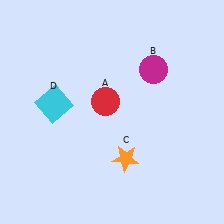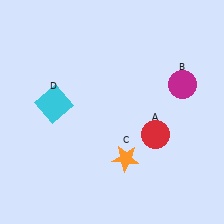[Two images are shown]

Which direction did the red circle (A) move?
The red circle (A) moved right.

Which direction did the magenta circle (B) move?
The magenta circle (B) moved right.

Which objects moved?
The objects that moved are: the red circle (A), the magenta circle (B).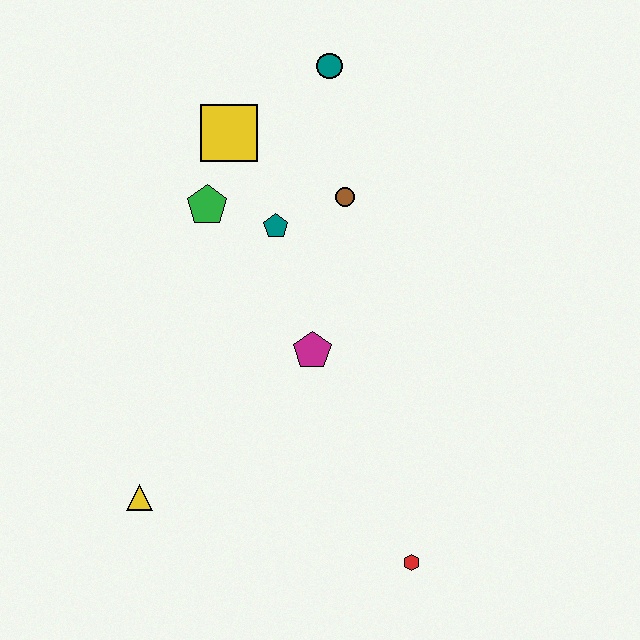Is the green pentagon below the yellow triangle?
No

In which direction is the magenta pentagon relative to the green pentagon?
The magenta pentagon is below the green pentagon.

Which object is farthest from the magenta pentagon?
The teal circle is farthest from the magenta pentagon.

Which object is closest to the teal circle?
The yellow square is closest to the teal circle.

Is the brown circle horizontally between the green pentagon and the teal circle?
No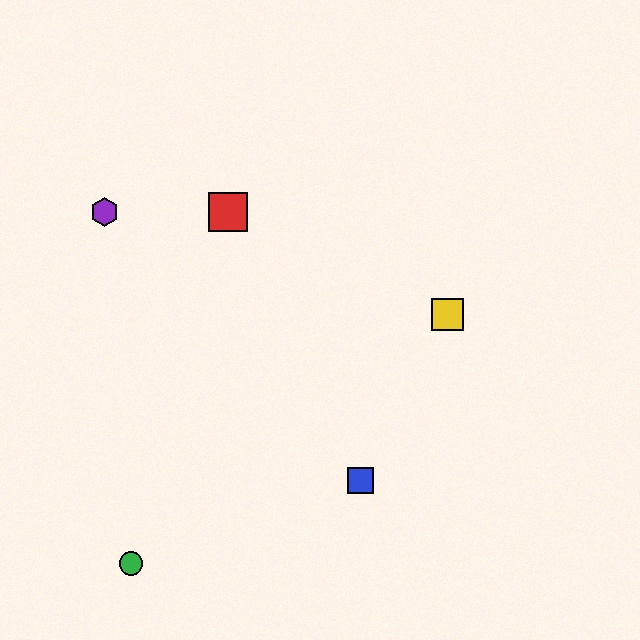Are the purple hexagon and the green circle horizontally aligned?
No, the purple hexagon is at y≈212 and the green circle is at y≈563.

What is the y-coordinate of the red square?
The red square is at y≈212.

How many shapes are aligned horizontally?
2 shapes (the red square, the purple hexagon) are aligned horizontally.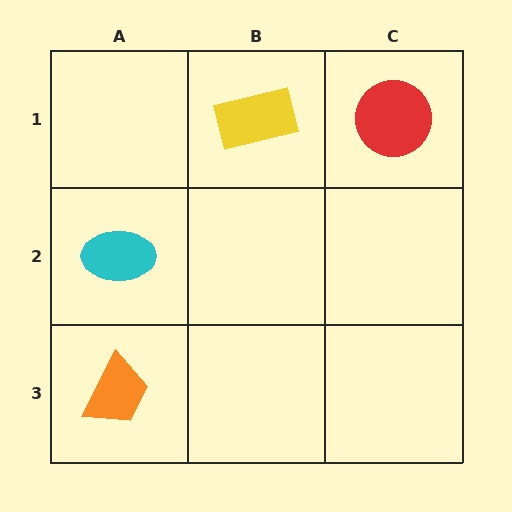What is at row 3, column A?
An orange trapezoid.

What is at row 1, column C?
A red circle.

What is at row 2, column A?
A cyan ellipse.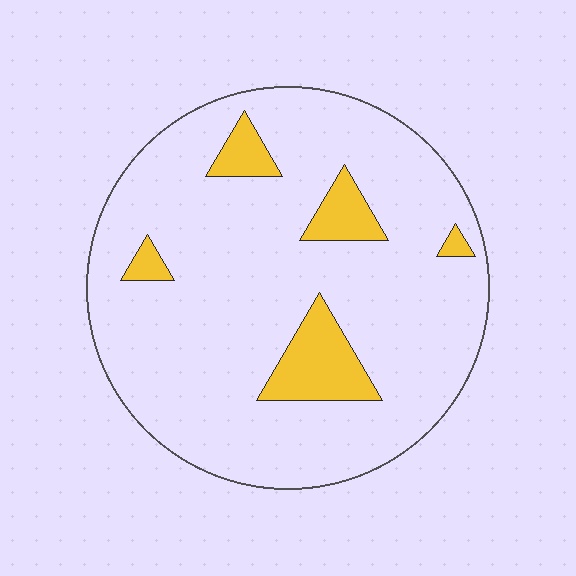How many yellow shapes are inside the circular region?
5.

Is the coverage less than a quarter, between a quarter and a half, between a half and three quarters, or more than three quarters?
Less than a quarter.